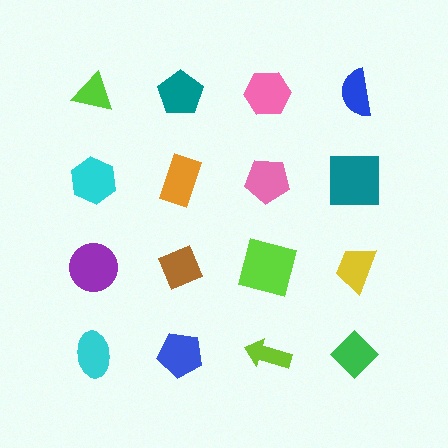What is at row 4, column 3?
A lime arrow.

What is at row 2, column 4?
A teal square.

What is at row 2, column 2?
An orange rectangle.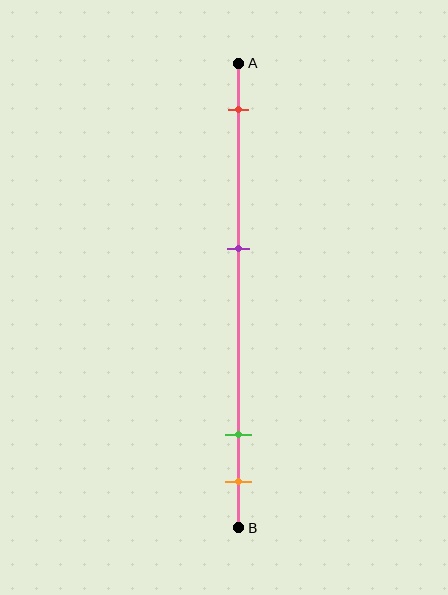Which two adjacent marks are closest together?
The green and orange marks are the closest adjacent pair.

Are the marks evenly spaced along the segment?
No, the marks are not evenly spaced.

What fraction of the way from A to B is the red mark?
The red mark is approximately 10% (0.1) of the way from A to B.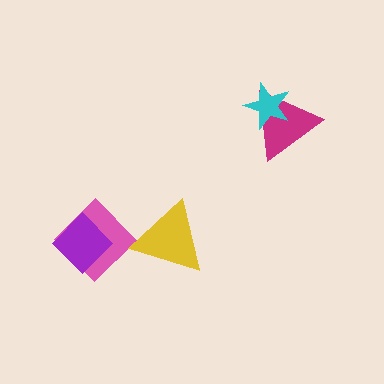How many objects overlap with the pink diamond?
2 objects overlap with the pink diamond.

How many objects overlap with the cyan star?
1 object overlaps with the cyan star.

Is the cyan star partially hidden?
No, no other shape covers it.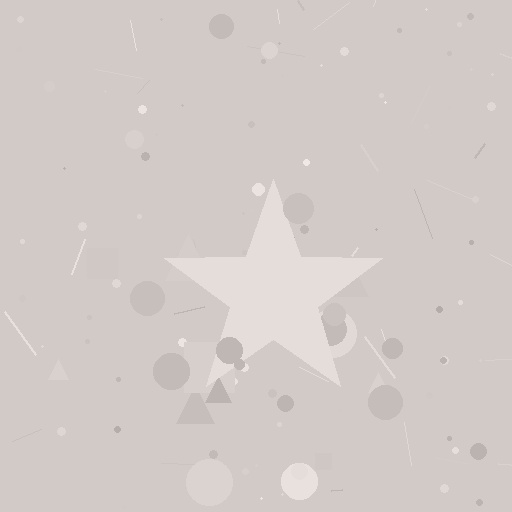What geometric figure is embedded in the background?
A star is embedded in the background.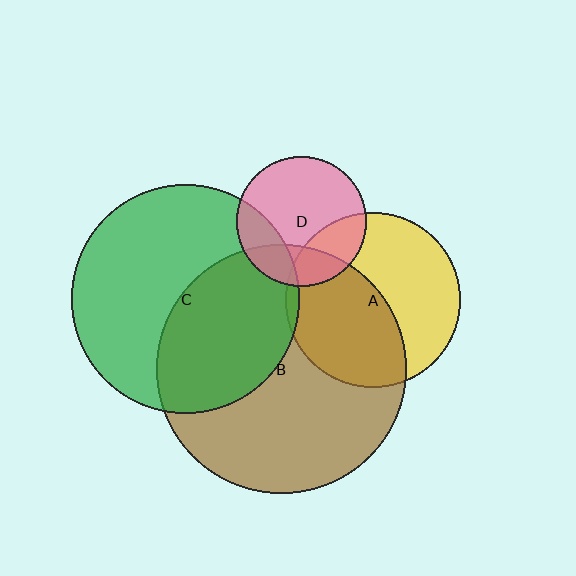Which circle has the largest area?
Circle B (brown).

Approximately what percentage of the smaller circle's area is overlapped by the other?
Approximately 5%.